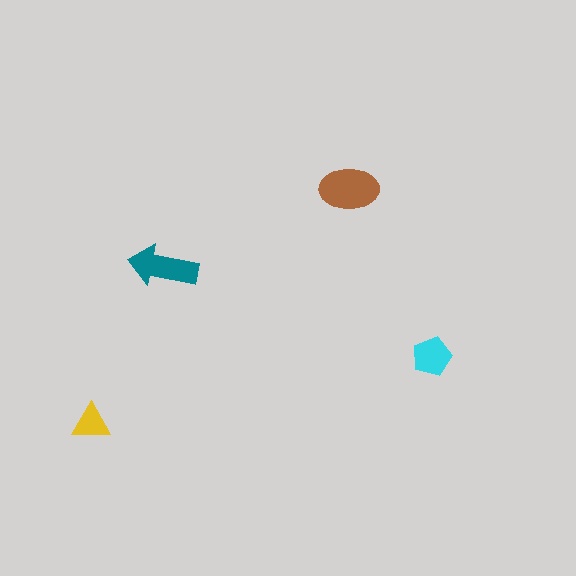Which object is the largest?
The brown ellipse.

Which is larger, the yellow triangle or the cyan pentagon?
The cyan pentagon.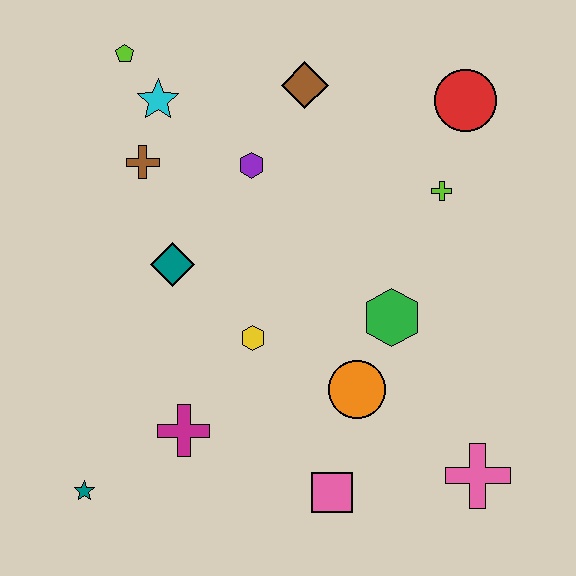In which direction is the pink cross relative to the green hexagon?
The pink cross is below the green hexagon.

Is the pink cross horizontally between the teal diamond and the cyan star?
No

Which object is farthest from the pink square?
The lime pentagon is farthest from the pink square.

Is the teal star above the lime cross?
No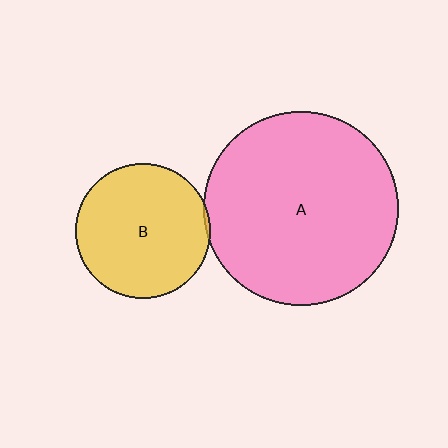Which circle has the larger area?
Circle A (pink).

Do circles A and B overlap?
Yes.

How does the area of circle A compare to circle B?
Approximately 2.1 times.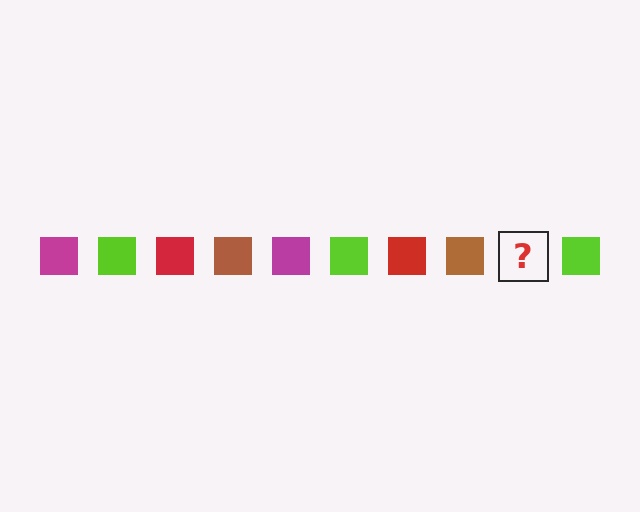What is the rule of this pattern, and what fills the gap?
The rule is that the pattern cycles through magenta, lime, red, brown squares. The gap should be filled with a magenta square.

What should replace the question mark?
The question mark should be replaced with a magenta square.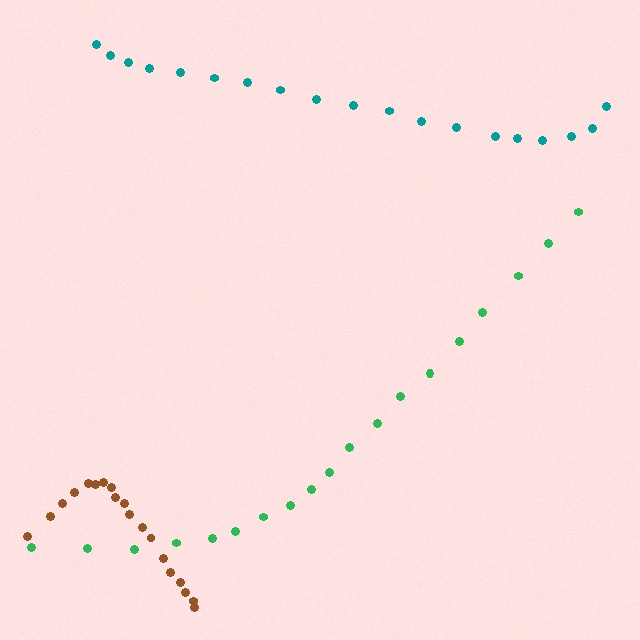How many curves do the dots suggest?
There are 3 distinct paths.